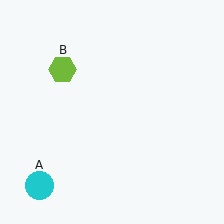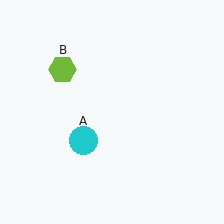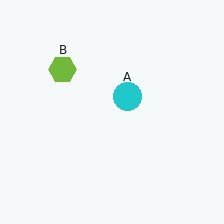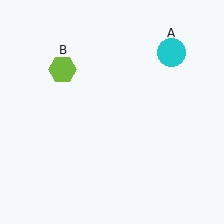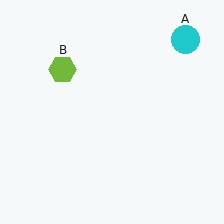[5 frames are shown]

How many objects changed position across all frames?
1 object changed position: cyan circle (object A).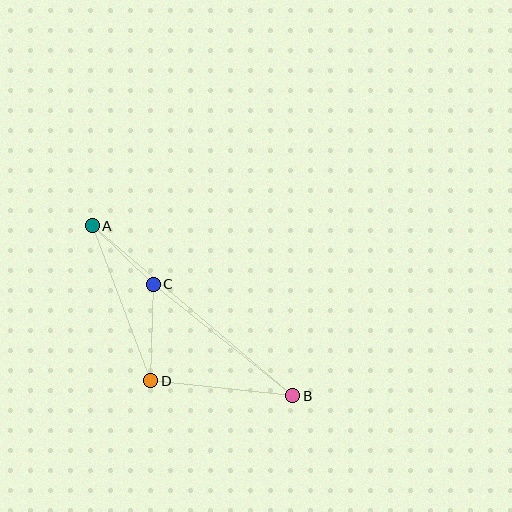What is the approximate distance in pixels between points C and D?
The distance between C and D is approximately 97 pixels.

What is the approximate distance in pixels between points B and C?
The distance between B and C is approximately 179 pixels.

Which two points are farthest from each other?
Points A and B are farthest from each other.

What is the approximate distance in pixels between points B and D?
The distance between B and D is approximately 143 pixels.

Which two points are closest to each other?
Points A and C are closest to each other.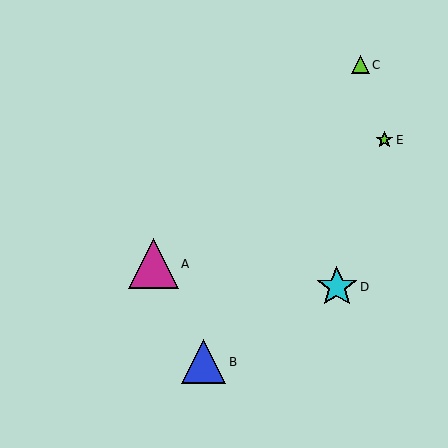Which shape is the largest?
The magenta triangle (labeled A) is the largest.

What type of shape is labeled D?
Shape D is a cyan star.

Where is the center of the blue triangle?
The center of the blue triangle is at (204, 362).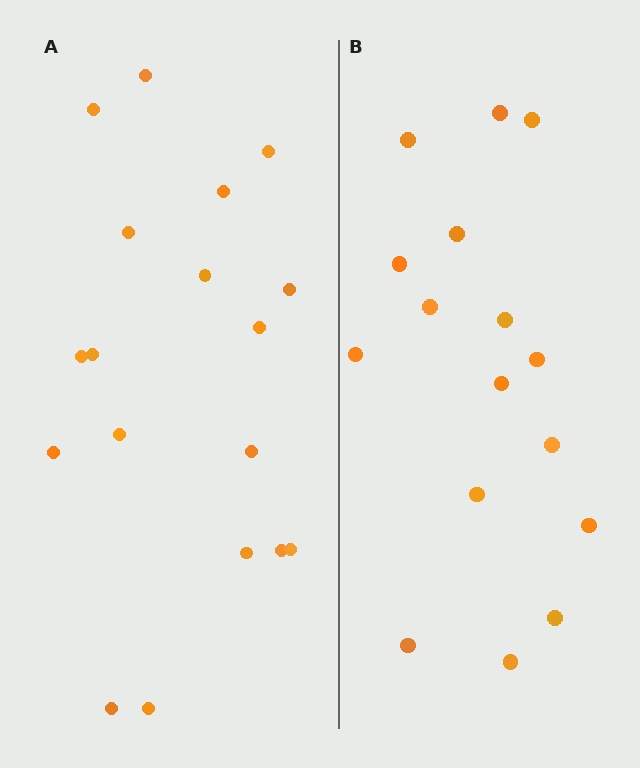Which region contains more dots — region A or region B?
Region A (the left region) has more dots.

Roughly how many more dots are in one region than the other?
Region A has just a few more — roughly 2 or 3 more dots than region B.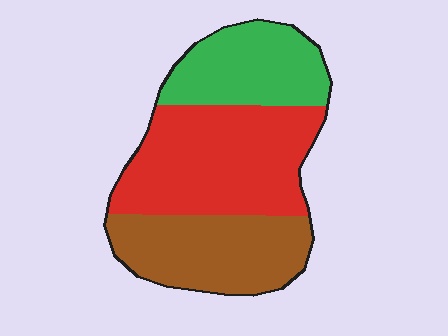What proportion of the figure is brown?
Brown covers 31% of the figure.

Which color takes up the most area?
Red, at roughly 45%.